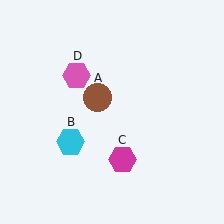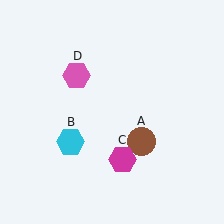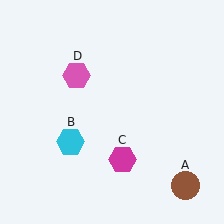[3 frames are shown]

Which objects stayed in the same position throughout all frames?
Cyan hexagon (object B) and magenta hexagon (object C) and pink hexagon (object D) remained stationary.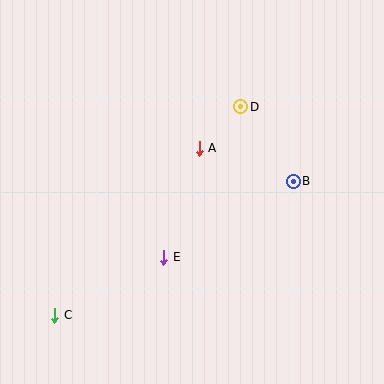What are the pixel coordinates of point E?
Point E is at (164, 257).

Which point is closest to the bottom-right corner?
Point B is closest to the bottom-right corner.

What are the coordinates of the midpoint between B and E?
The midpoint between B and E is at (229, 219).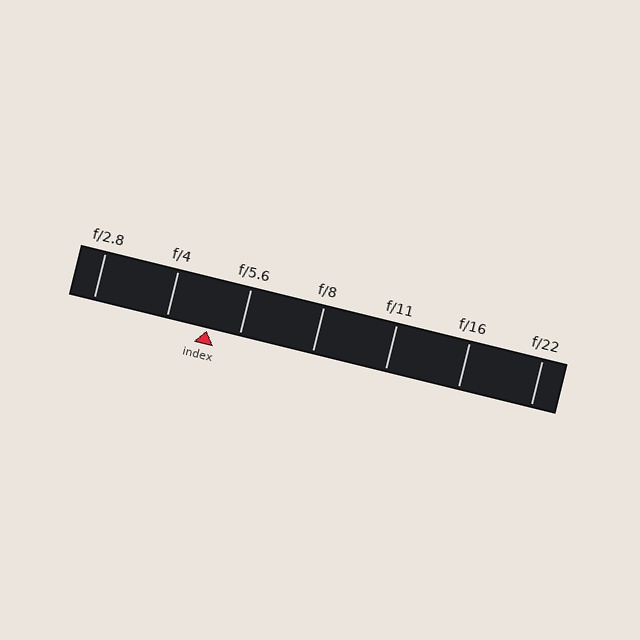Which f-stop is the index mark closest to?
The index mark is closest to f/5.6.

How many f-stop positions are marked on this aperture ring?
There are 7 f-stop positions marked.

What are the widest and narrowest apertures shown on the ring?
The widest aperture shown is f/2.8 and the narrowest is f/22.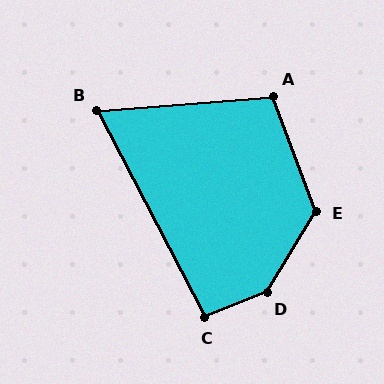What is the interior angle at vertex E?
Approximately 129 degrees (obtuse).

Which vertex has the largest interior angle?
D, at approximately 142 degrees.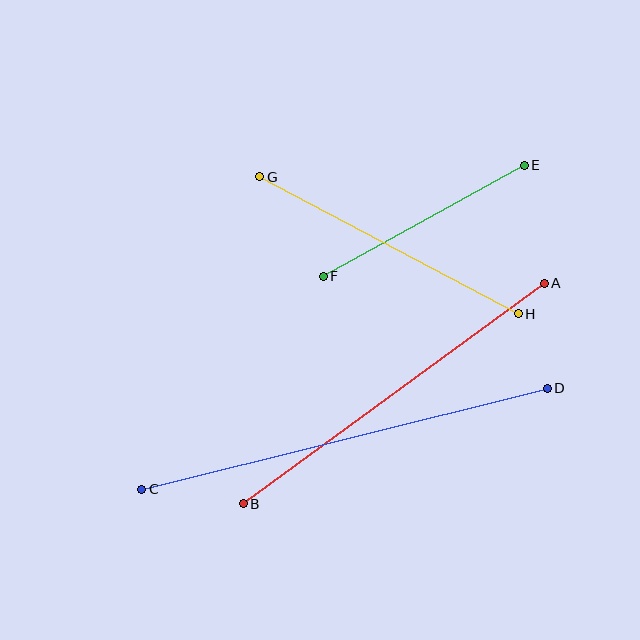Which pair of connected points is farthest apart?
Points C and D are farthest apart.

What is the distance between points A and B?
The distance is approximately 373 pixels.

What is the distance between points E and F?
The distance is approximately 230 pixels.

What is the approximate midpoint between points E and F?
The midpoint is at approximately (424, 221) pixels.